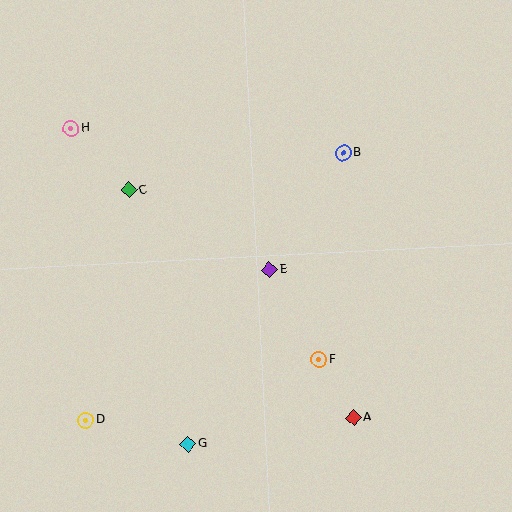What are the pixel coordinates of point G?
Point G is at (188, 444).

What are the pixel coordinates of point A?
Point A is at (354, 418).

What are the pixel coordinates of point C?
Point C is at (129, 190).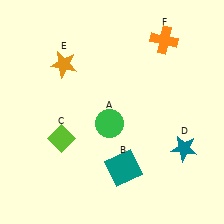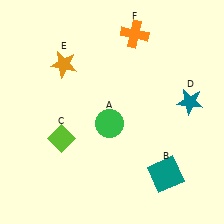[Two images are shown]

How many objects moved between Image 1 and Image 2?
3 objects moved between the two images.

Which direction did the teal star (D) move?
The teal star (D) moved up.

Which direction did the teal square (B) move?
The teal square (B) moved right.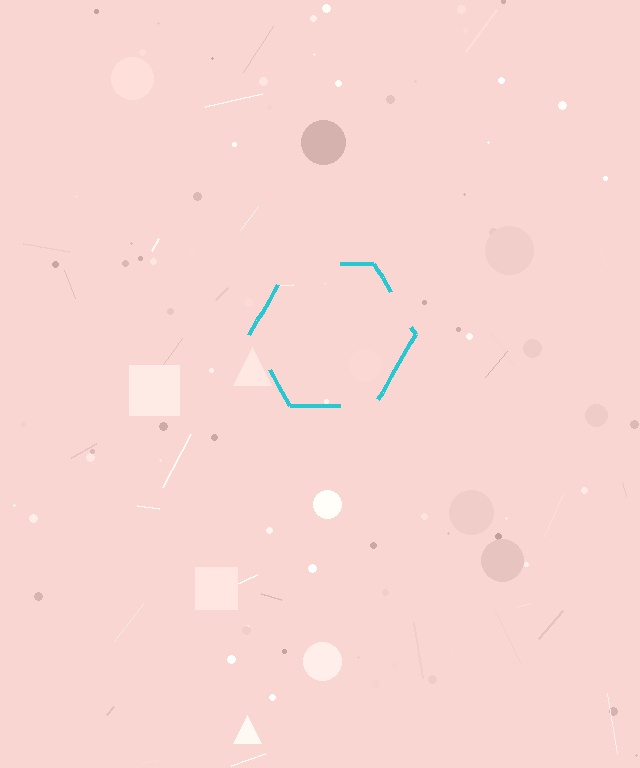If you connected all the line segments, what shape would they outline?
They would outline a hexagon.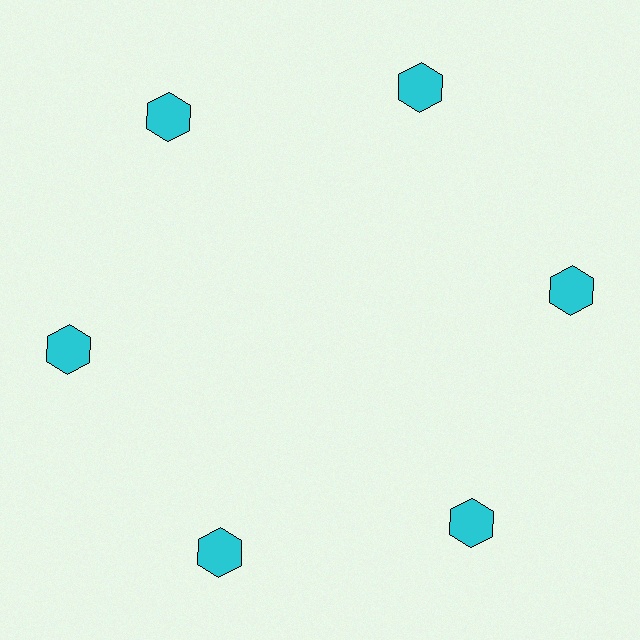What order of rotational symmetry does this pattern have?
This pattern has 6-fold rotational symmetry.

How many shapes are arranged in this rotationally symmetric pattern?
There are 6 shapes, arranged in 6 groups of 1.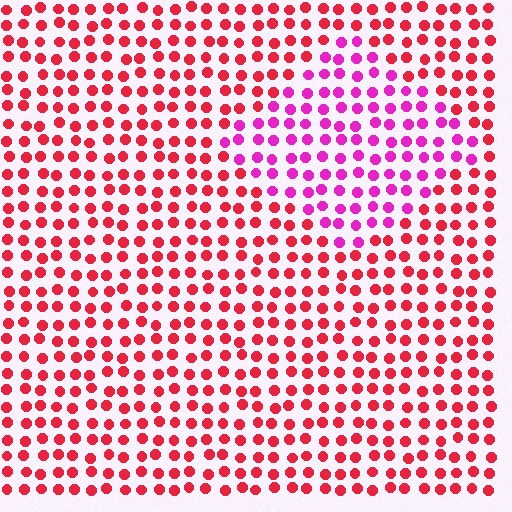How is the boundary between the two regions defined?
The boundary is defined purely by a slight shift in hue (about 42 degrees). Spacing, size, and orientation are identical on both sides.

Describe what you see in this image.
The image is filled with small red elements in a uniform arrangement. A diamond-shaped region is visible where the elements are tinted to a slightly different hue, forming a subtle color boundary.